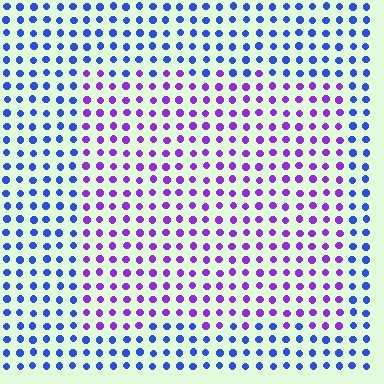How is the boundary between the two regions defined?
The boundary is defined purely by a slight shift in hue (about 50 degrees). Spacing, size, and orientation are identical on both sides.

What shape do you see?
I see a rectangle.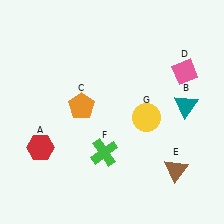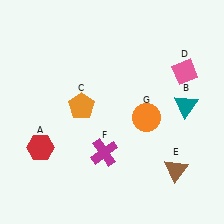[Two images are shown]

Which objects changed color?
F changed from green to magenta. G changed from yellow to orange.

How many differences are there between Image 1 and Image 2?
There are 2 differences between the two images.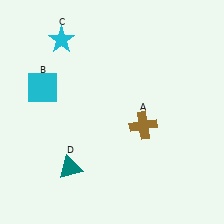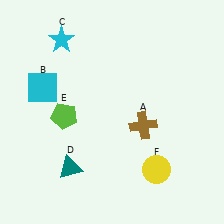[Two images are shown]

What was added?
A lime pentagon (E), a yellow circle (F) were added in Image 2.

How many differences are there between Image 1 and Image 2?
There are 2 differences between the two images.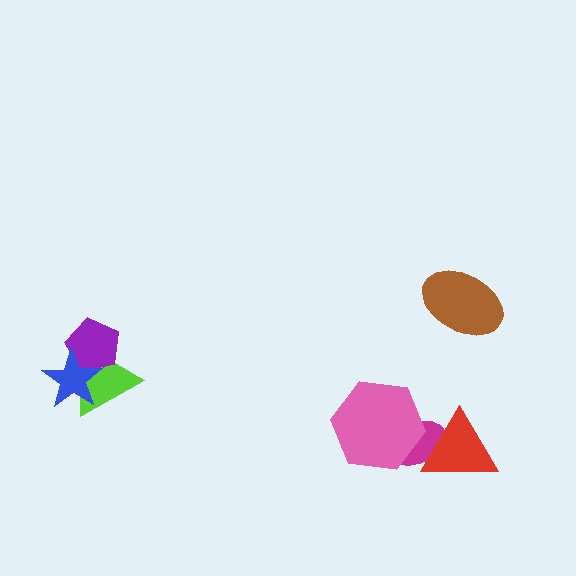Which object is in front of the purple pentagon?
The blue star is in front of the purple pentagon.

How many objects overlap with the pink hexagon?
1 object overlaps with the pink hexagon.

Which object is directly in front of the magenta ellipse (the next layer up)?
The pink hexagon is directly in front of the magenta ellipse.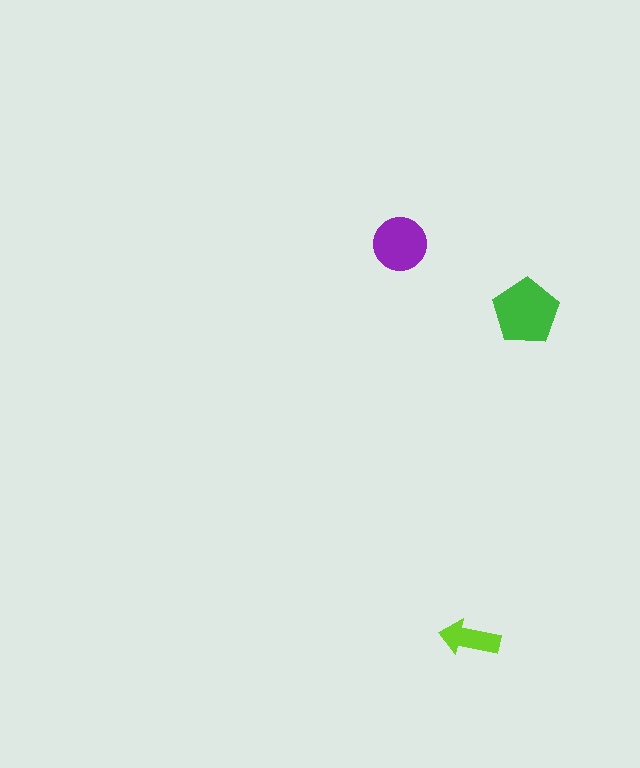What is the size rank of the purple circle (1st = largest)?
2nd.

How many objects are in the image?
There are 3 objects in the image.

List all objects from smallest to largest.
The lime arrow, the purple circle, the green pentagon.